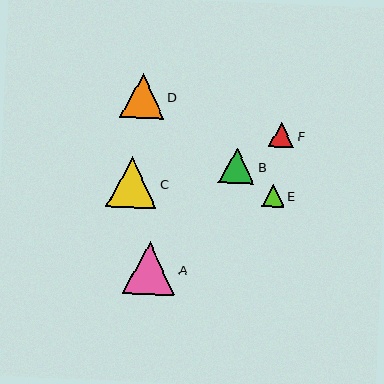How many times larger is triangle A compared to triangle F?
Triangle A is approximately 2.0 times the size of triangle F.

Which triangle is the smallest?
Triangle E is the smallest with a size of approximately 22 pixels.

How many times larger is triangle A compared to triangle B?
Triangle A is approximately 1.5 times the size of triangle B.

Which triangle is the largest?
Triangle A is the largest with a size of approximately 52 pixels.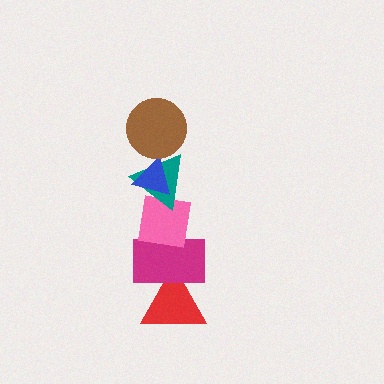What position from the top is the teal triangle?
The teal triangle is 3rd from the top.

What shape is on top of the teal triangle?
The blue triangle is on top of the teal triangle.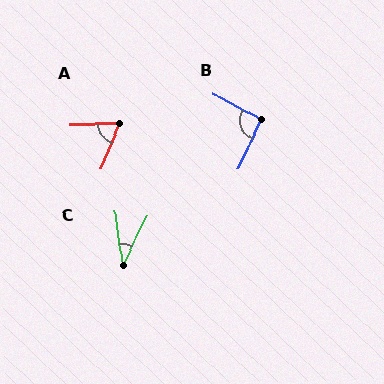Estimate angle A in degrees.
Approximately 66 degrees.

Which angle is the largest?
B, at approximately 93 degrees.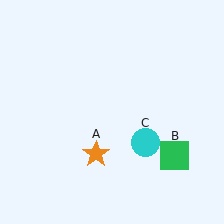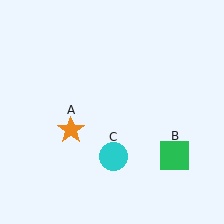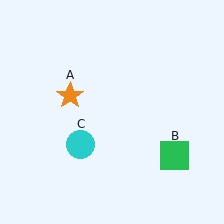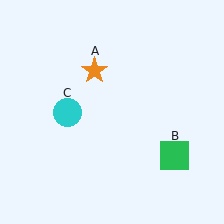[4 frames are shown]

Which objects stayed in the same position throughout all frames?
Green square (object B) remained stationary.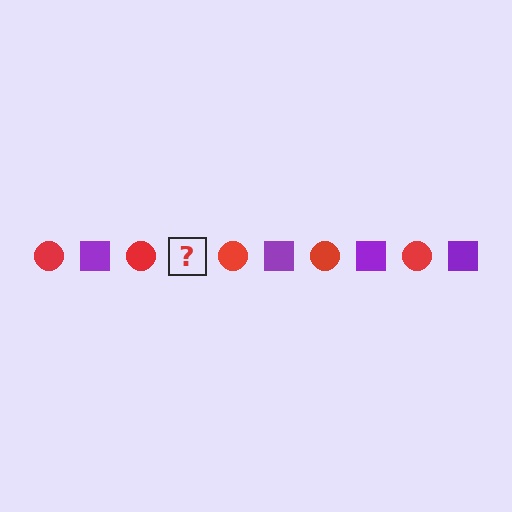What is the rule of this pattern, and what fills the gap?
The rule is that the pattern alternates between red circle and purple square. The gap should be filled with a purple square.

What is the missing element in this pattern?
The missing element is a purple square.